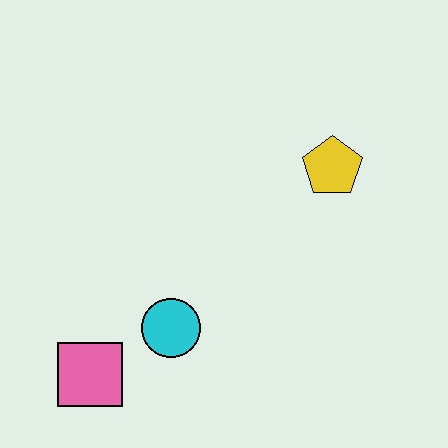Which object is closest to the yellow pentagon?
The cyan circle is closest to the yellow pentagon.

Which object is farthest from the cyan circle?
The yellow pentagon is farthest from the cyan circle.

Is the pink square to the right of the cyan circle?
No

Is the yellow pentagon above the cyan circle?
Yes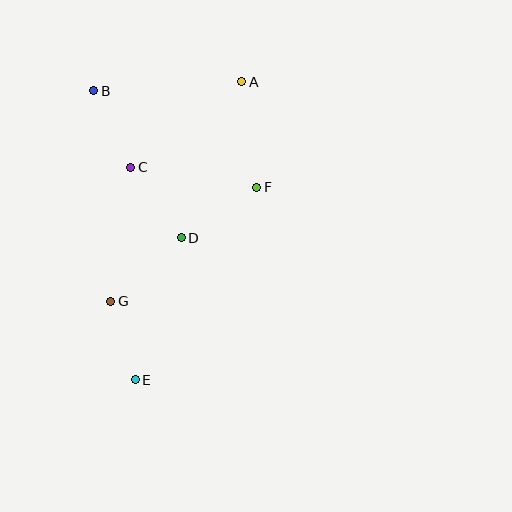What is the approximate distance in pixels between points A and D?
The distance between A and D is approximately 168 pixels.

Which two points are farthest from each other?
Points A and E are farthest from each other.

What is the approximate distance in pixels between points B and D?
The distance between B and D is approximately 171 pixels.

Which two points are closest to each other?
Points E and G are closest to each other.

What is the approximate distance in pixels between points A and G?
The distance between A and G is approximately 256 pixels.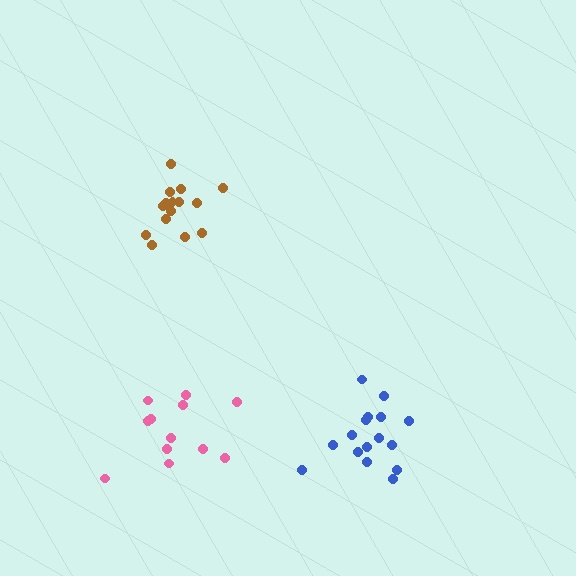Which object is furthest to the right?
The blue cluster is rightmost.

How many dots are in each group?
Group 1: 15 dots, Group 2: 16 dots, Group 3: 12 dots (43 total).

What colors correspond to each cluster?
The clusters are colored: brown, blue, pink.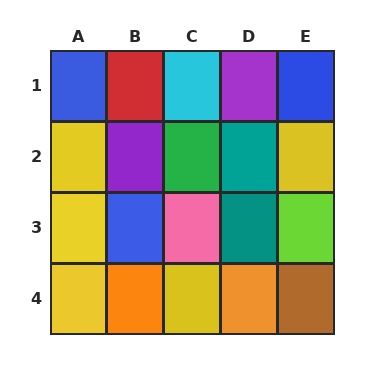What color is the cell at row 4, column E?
Brown.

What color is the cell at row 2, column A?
Yellow.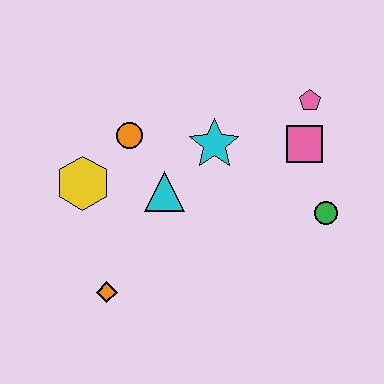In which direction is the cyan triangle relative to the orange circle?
The cyan triangle is below the orange circle.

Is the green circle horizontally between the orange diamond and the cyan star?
No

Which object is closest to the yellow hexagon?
The orange circle is closest to the yellow hexagon.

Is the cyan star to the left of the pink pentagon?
Yes